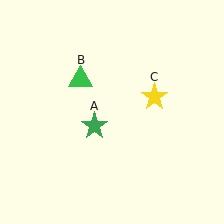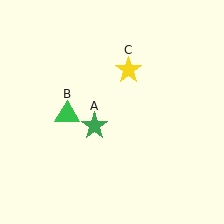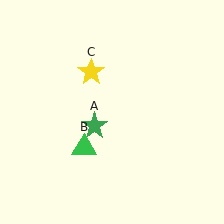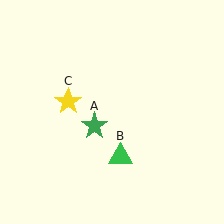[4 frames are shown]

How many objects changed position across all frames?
2 objects changed position: green triangle (object B), yellow star (object C).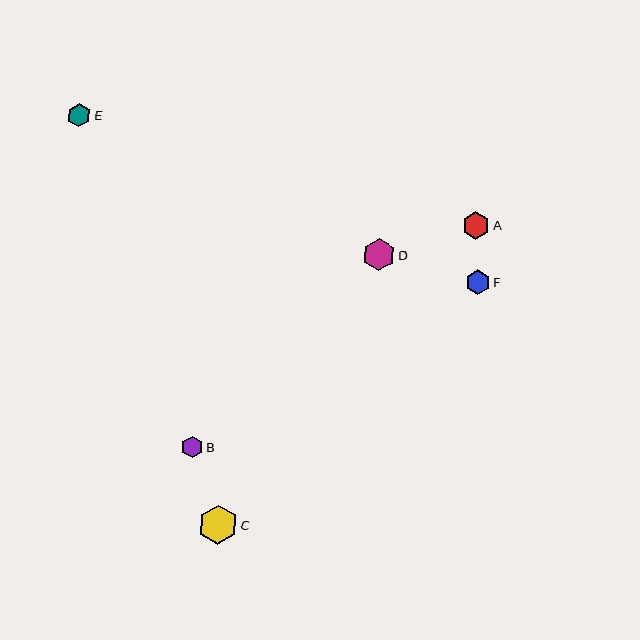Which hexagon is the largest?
Hexagon C is the largest with a size of approximately 39 pixels.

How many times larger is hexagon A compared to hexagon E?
Hexagon A is approximately 1.2 times the size of hexagon E.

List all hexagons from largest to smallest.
From largest to smallest: C, D, A, F, E, B.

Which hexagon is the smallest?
Hexagon B is the smallest with a size of approximately 22 pixels.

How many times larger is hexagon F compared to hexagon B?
Hexagon F is approximately 1.2 times the size of hexagon B.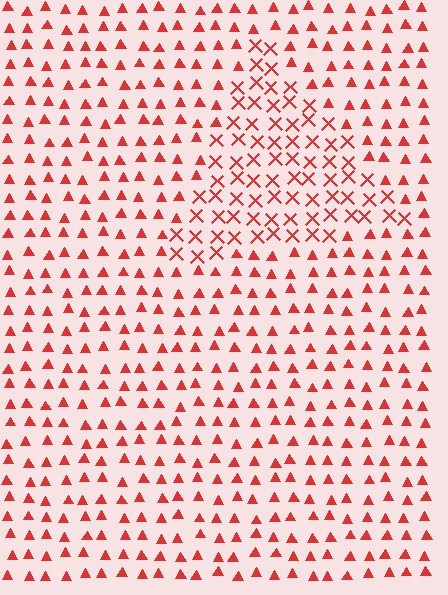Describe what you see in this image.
The image is filled with small red elements arranged in a uniform grid. A triangle-shaped region contains X marks, while the surrounding area contains triangles. The boundary is defined purely by the change in element shape.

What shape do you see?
I see a triangle.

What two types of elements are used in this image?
The image uses X marks inside the triangle region and triangles outside it.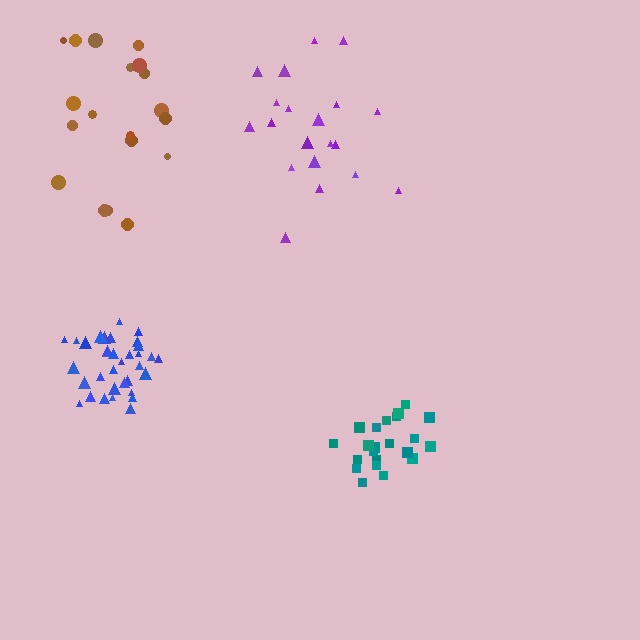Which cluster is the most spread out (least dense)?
Brown.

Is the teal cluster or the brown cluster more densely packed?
Teal.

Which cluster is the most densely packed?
Blue.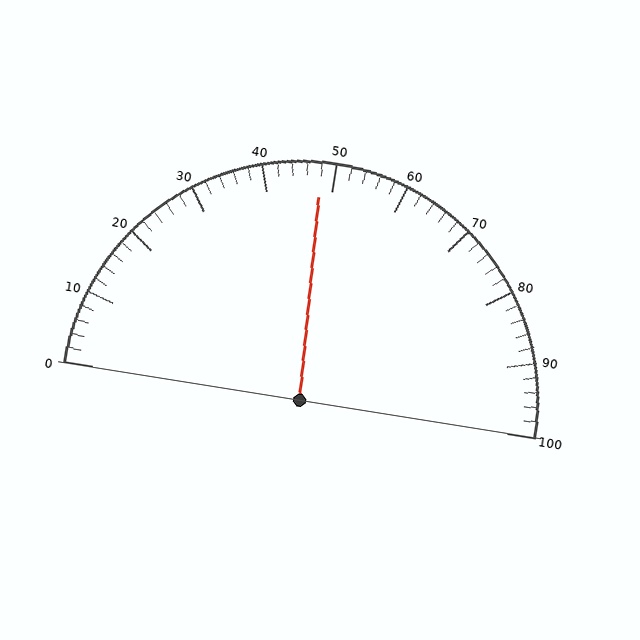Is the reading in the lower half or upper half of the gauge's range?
The reading is in the lower half of the range (0 to 100).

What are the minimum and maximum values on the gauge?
The gauge ranges from 0 to 100.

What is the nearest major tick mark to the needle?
The nearest major tick mark is 50.